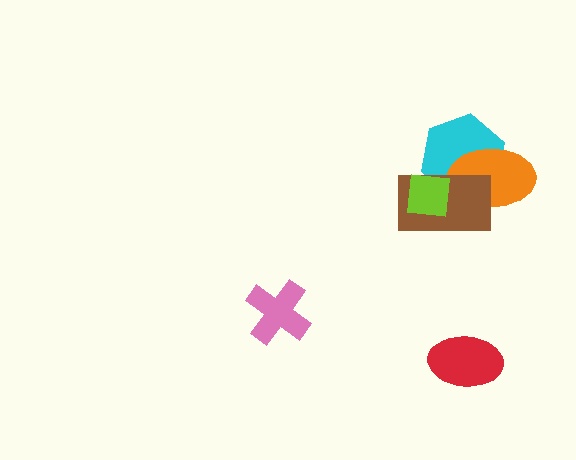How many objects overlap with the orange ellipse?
2 objects overlap with the orange ellipse.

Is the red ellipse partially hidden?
No, no other shape covers it.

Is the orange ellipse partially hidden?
Yes, it is partially covered by another shape.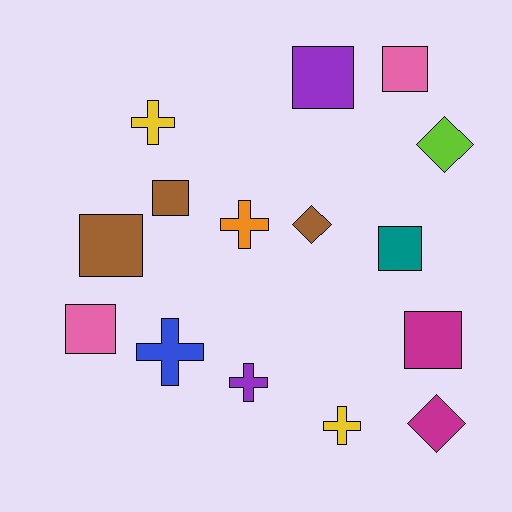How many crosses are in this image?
There are 5 crosses.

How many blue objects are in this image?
There is 1 blue object.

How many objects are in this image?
There are 15 objects.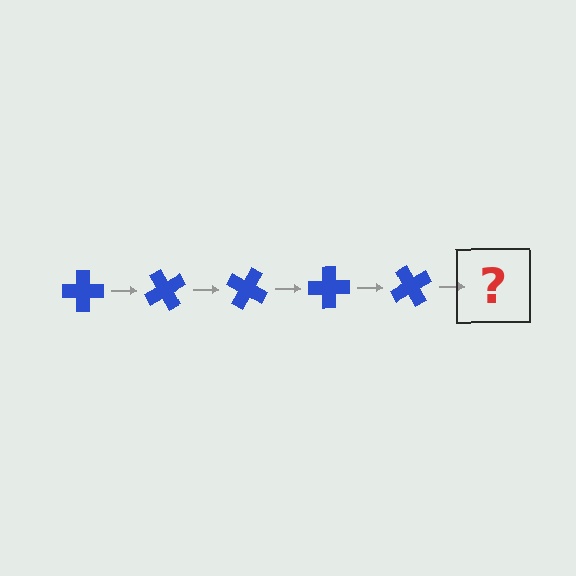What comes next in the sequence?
The next element should be a blue cross rotated 300 degrees.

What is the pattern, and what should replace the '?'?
The pattern is that the cross rotates 60 degrees each step. The '?' should be a blue cross rotated 300 degrees.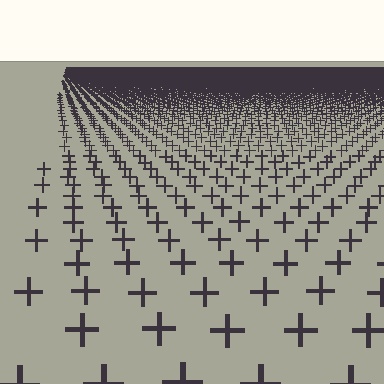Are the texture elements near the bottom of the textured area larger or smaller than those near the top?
Larger. Near the bottom, elements are closer to the viewer and appear at a bigger on-screen size.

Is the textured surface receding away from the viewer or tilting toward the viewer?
The surface is receding away from the viewer. Texture elements get smaller and denser toward the top.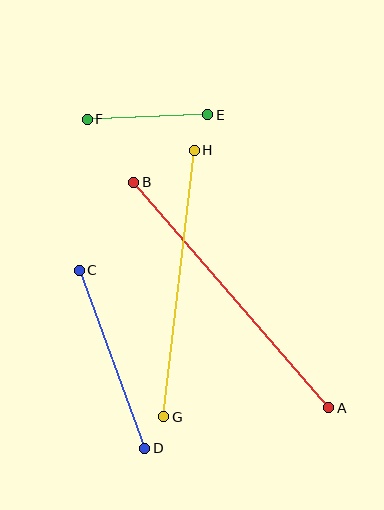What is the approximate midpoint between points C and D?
The midpoint is at approximately (112, 359) pixels.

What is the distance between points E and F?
The distance is approximately 120 pixels.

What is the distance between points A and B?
The distance is approximately 298 pixels.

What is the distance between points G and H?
The distance is approximately 268 pixels.